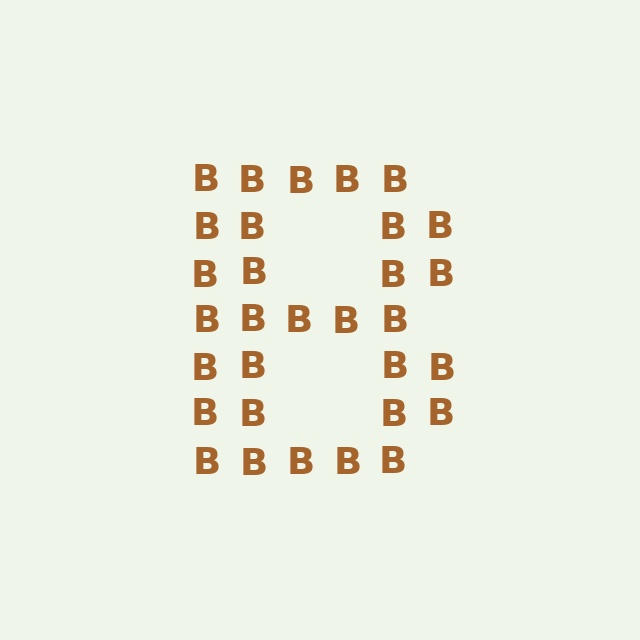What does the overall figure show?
The overall figure shows the letter B.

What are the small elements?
The small elements are letter B's.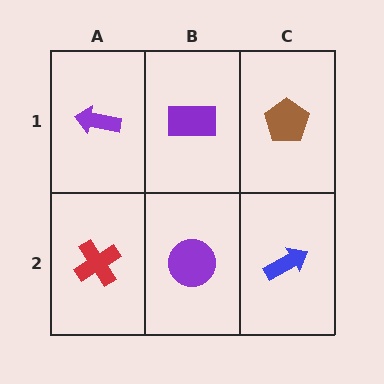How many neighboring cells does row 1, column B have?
3.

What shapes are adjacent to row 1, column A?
A red cross (row 2, column A), a purple rectangle (row 1, column B).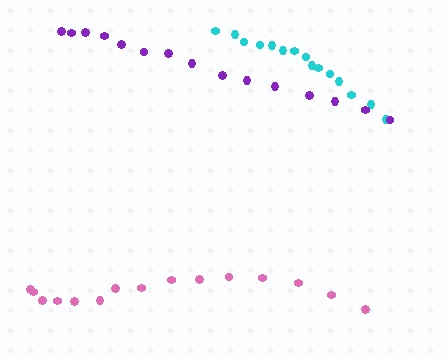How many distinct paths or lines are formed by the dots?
There are 3 distinct paths.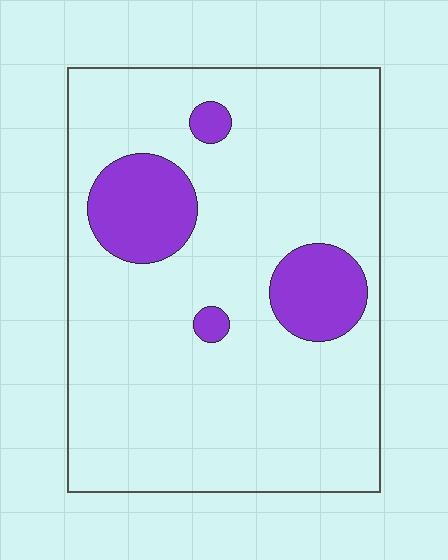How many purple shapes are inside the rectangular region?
4.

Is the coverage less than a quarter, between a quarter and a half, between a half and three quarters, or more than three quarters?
Less than a quarter.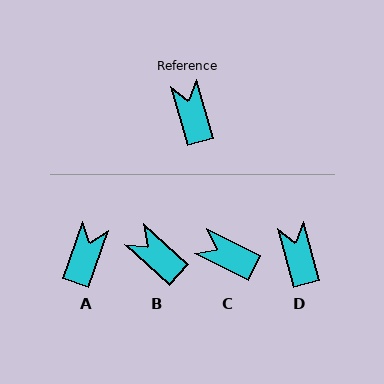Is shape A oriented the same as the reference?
No, it is off by about 35 degrees.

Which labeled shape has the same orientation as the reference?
D.